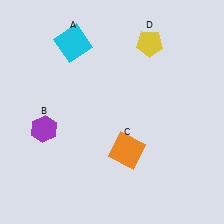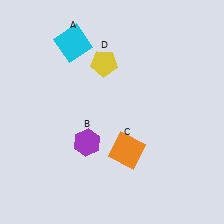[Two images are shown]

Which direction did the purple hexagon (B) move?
The purple hexagon (B) moved right.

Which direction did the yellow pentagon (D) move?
The yellow pentagon (D) moved left.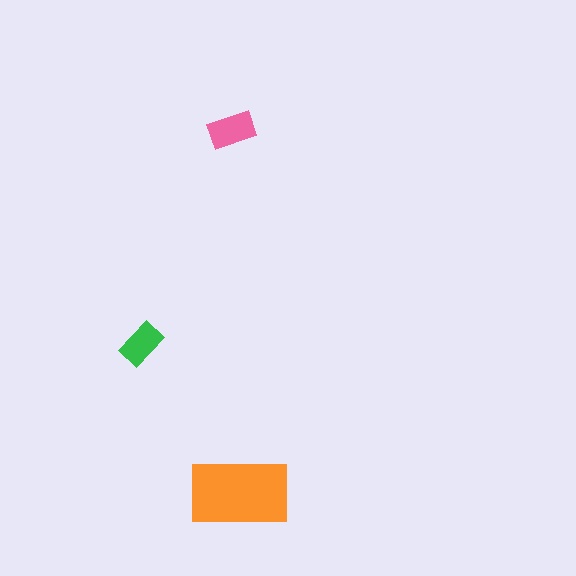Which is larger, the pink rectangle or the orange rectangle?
The orange one.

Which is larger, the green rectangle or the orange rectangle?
The orange one.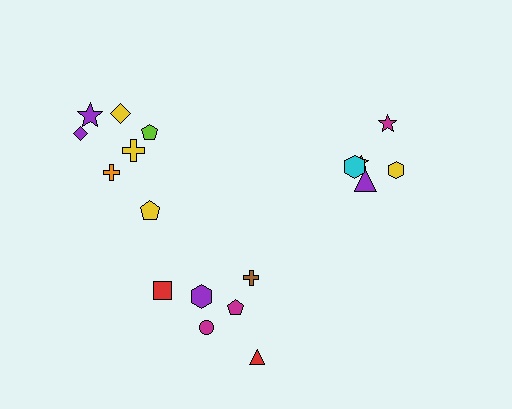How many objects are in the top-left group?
There are 7 objects.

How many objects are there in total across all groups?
There are 18 objects.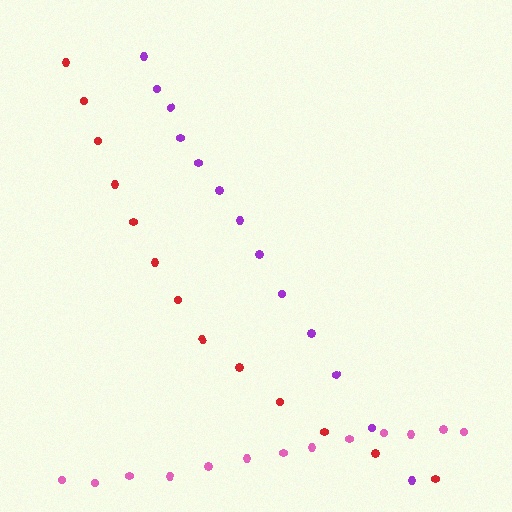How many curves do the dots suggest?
There are 3 distinct paths.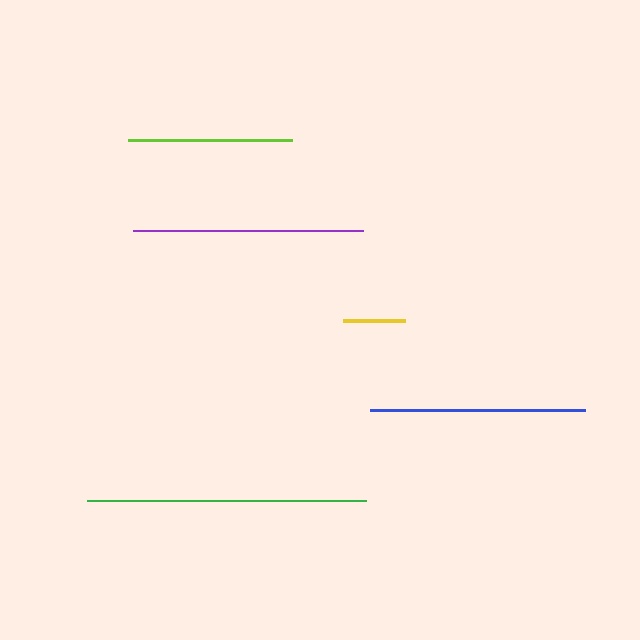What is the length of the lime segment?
The lime segment is approximately 164 pixels long.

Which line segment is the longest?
The green line is the longest at approximately 279 pixels.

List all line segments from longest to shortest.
From longest to shortest: green, purple, blue, lime, yellow.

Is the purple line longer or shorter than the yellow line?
The purple line is longer than the yellow line.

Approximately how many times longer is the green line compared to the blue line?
The green line is approximately 1.3 times the length of the blue line.